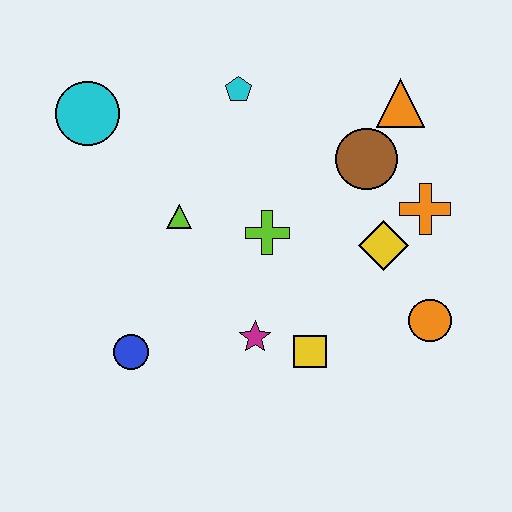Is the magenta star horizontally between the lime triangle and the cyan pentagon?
No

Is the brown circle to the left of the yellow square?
No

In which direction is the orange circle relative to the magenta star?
The orange circle is to the right of the magenta star.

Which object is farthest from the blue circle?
The orange triangle is farthest from the blue circle.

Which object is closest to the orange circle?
The yellow diamond is closest to the orange circle.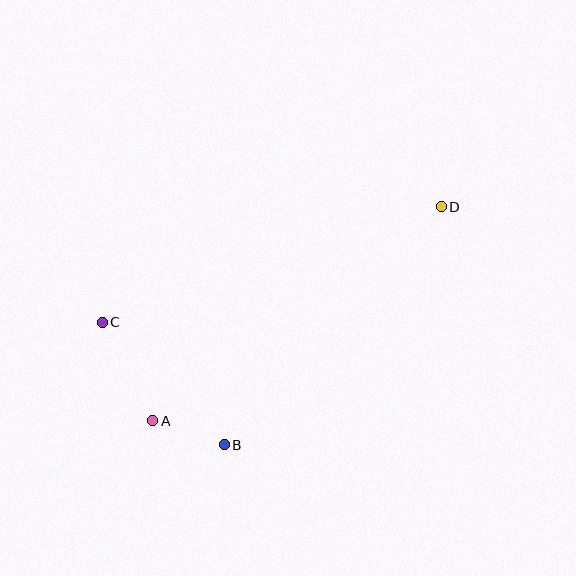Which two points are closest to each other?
Points A and B are closest to each other.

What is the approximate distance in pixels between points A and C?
The distance between A and C is approximately 111 pixels.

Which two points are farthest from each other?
Points A and D are farthest from each other.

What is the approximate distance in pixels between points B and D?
The distance between B and D is approximately 322 pixels.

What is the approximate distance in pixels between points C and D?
The distance between C and D is approximately 358 pixels.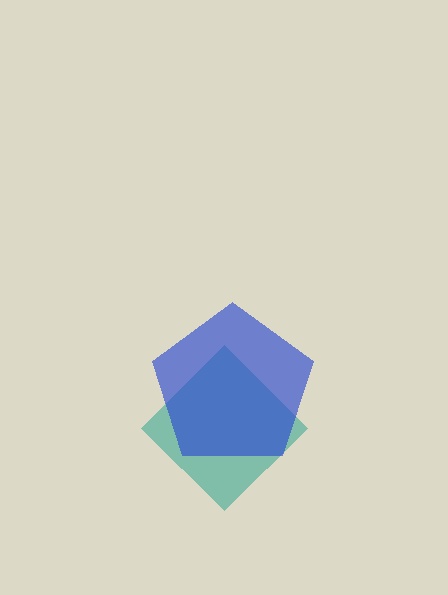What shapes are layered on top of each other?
The layered shapes are: a teal diamond, a blue pentagon.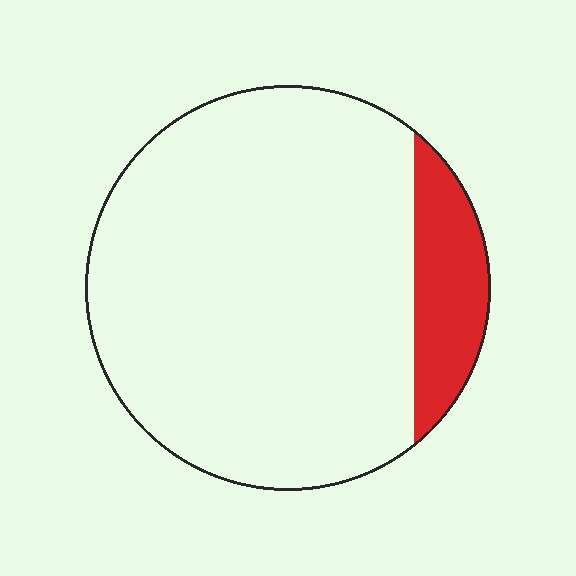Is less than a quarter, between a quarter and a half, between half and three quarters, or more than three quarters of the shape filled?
Less than a quarter.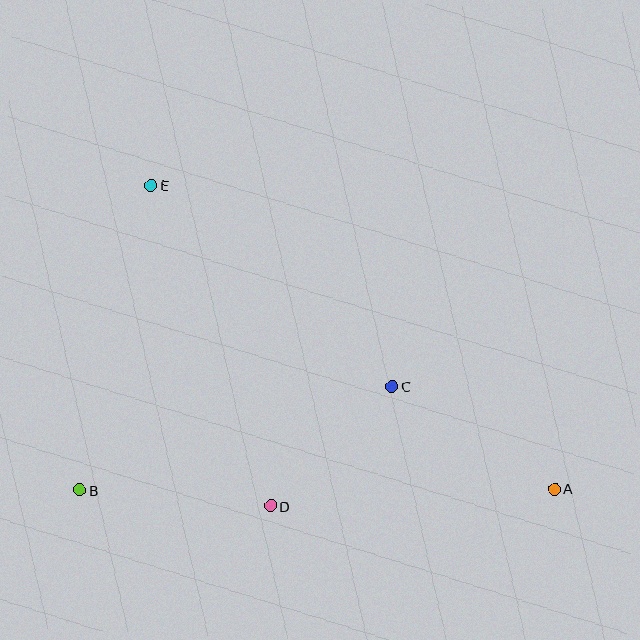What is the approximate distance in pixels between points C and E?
The distance between C and E is approximately 314 pixels.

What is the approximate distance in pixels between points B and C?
The distance between B and C is approximately 330 pixels.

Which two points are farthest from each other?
Points A and E are farthest from each other.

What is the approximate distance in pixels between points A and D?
The distance between A and D is approximately 284 pixels.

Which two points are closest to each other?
Points C and D are closest to each other.